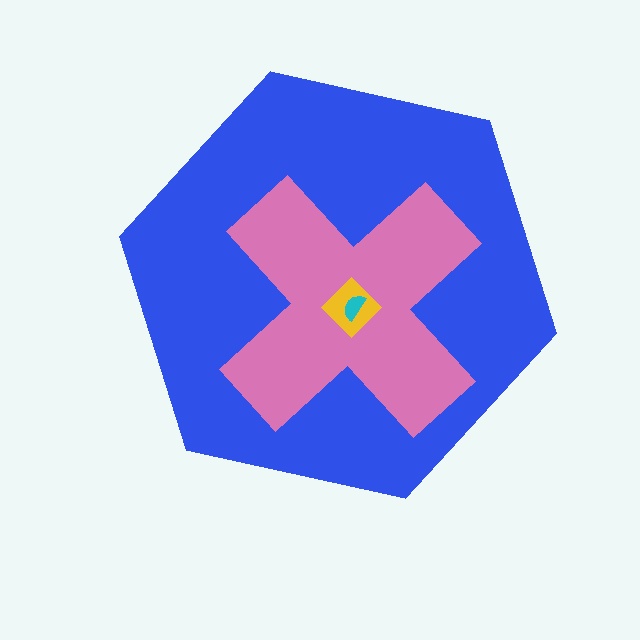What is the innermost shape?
The cyan semicircle.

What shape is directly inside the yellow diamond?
The cyan semicircle.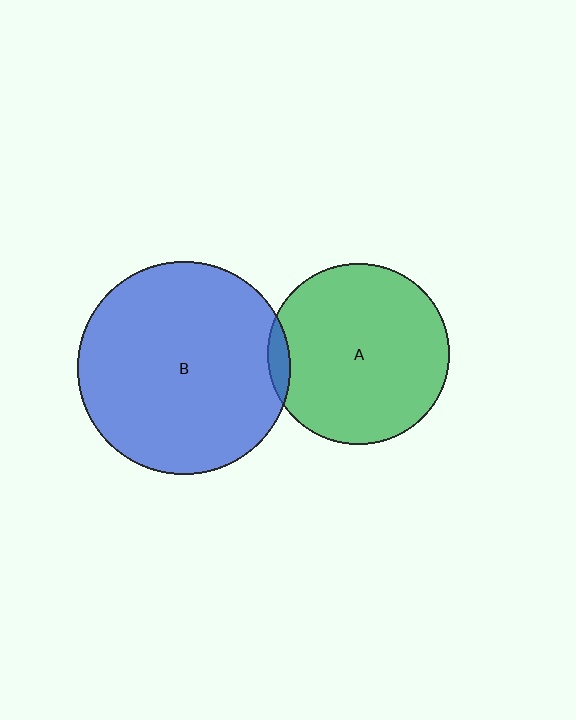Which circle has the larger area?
Circle B (blue).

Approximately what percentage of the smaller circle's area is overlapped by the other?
Approximately 5%.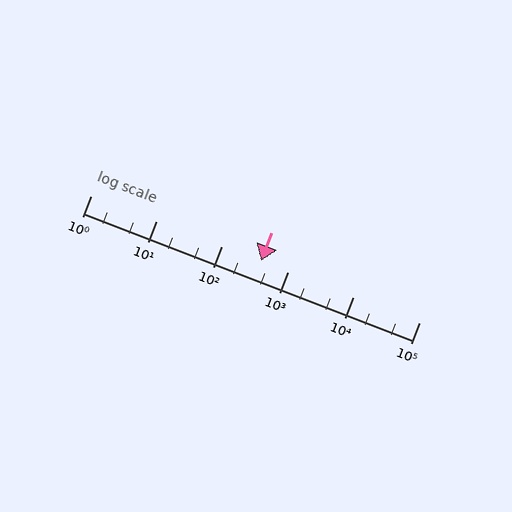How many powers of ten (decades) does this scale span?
The scale spans 5 decades, from 1 to 100000.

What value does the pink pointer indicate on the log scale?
The pointer indicates approximately 390.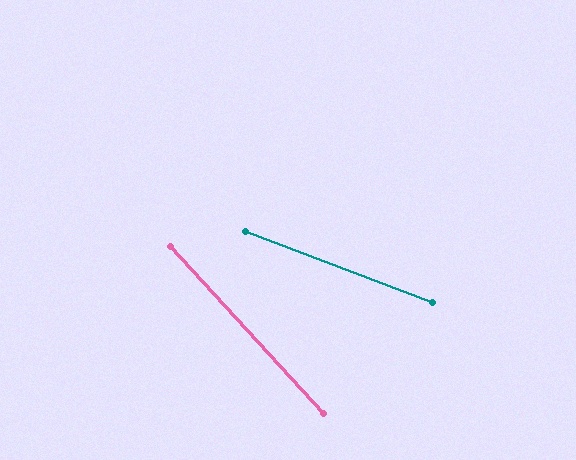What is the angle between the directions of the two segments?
Approximately 27 degrees.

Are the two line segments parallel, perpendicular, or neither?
Neither parallel nor perpendicular — they differ by about 27°.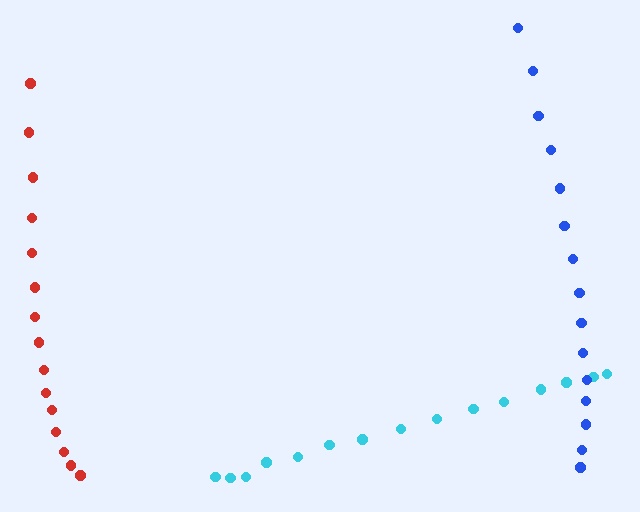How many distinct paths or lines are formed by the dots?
There are 3 distinct paths.